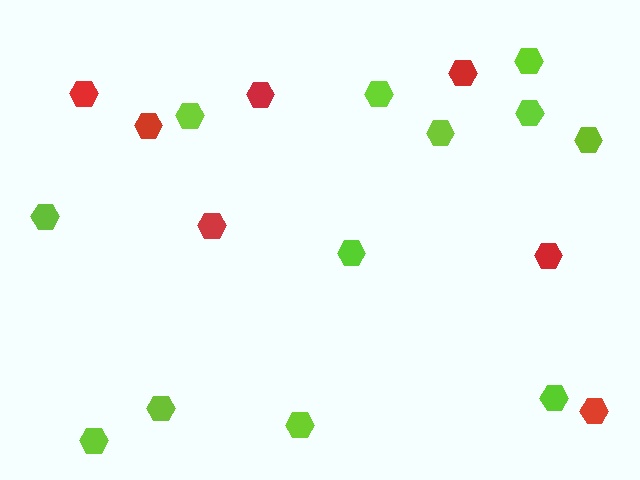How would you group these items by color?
There are 2 groups: one group of red hexagons (7) and one group of lime hexagons (12).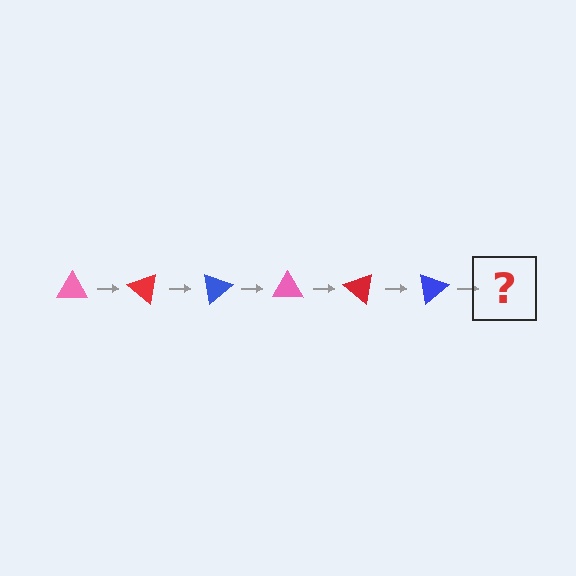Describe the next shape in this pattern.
It should be a pink triangle, rotated 240 degrees from the start.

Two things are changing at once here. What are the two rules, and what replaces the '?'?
The two rules are that it rotates 40 degrees each step and the color cycles through pink, red, and blue. The '?' should be a pink triangle, rotated 240 degrees from the start.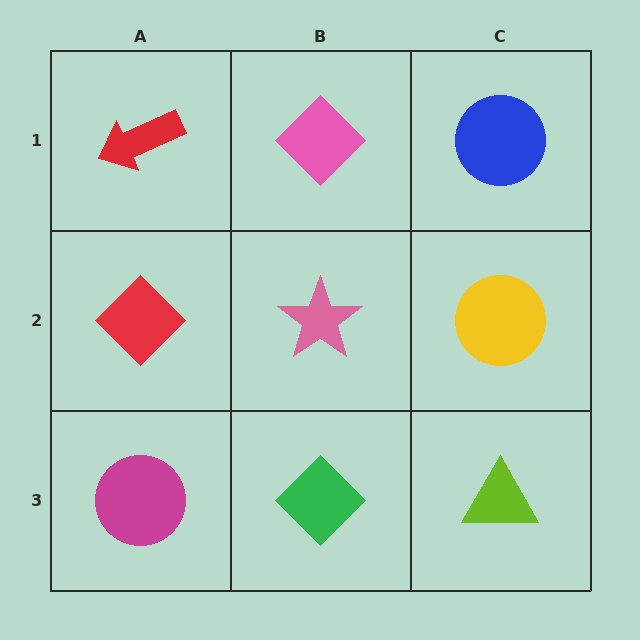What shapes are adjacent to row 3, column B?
A pink star (row 2, column B), a magenta circle (row 3, column A), a lime triangle (row 3, column C).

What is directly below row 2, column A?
A magenta circle.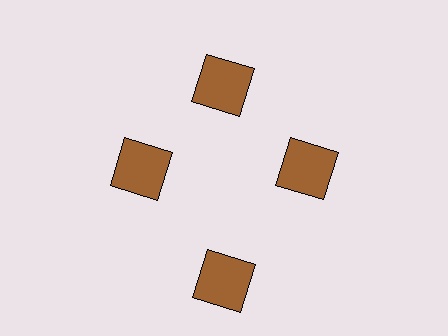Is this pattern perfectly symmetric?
No. The 4 brown squares are arranged in a ring, but one element near the 6 o'clock position is pushed outward from the center, breaking the 4-fold rotational symmetry.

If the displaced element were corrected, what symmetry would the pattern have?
It would have 4-fold rotational symmetry — the pattern would map onto itself every 90 degrees.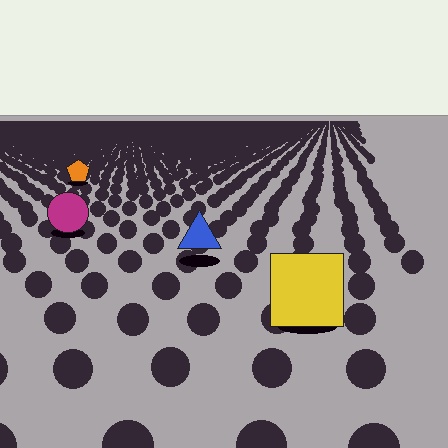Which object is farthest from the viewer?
The orange pentagon is farthest from the viewer. It appears smaller and the ground texture around it is denser.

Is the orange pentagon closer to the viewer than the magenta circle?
No. The magenta circle is closer — you can tell from the texture gradient: the ground texture is coarser near it.